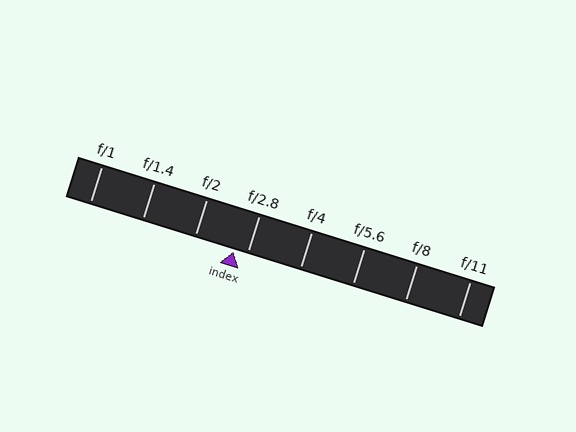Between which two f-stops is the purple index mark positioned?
The index mark is between f/2 and f/2.8.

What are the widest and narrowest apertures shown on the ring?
The widest aperture shown is f/1 and the narrowest is f/11.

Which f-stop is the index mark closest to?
The index mark is closest to f/2.8.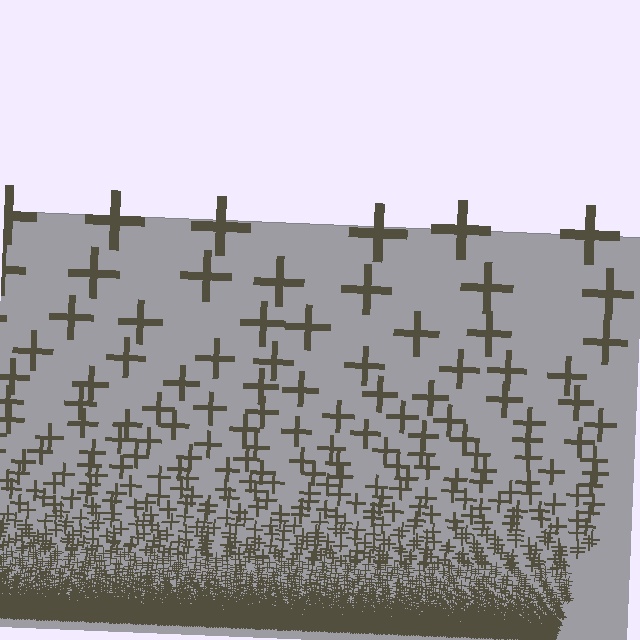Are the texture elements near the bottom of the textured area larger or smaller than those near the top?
Smaller. The gradient is inverted — elements near the bottom are smaller and denser.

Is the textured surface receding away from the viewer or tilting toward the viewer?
The surface appears to tilt toward the viewer. Texture elements get larger and sparser toward the top.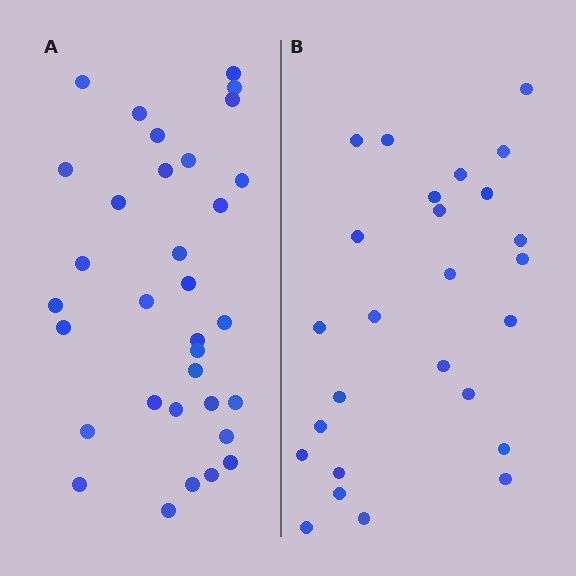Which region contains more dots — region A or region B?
Region A (the left region) has more dots.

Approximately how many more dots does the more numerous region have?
Region A has roughly 8 or so more dots than region B.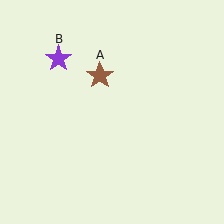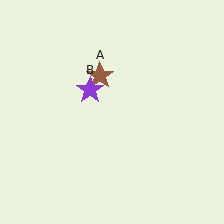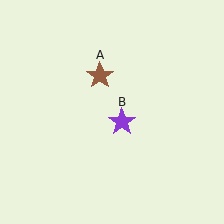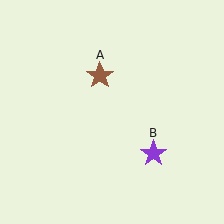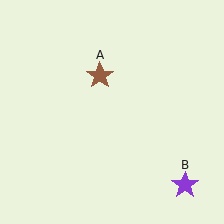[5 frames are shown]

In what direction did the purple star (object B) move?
The purple star (object B) moved down and to the right.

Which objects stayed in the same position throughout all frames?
Brown star (object A) remained stationary.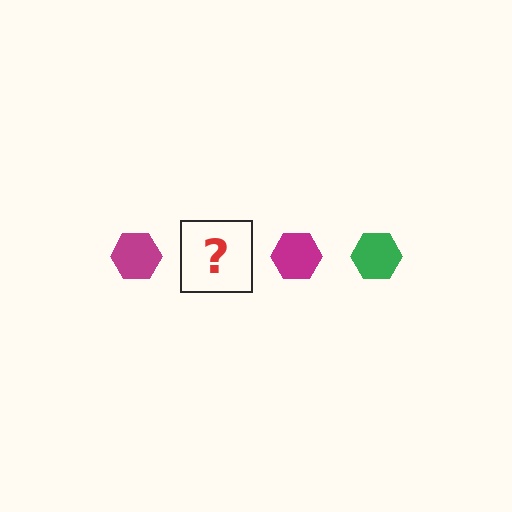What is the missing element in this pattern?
The missing element is a green hexagon.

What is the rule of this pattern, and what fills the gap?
The rule is that the pattern cycles through magenta, green hexagons. The gap should be filled with a green hexagon.